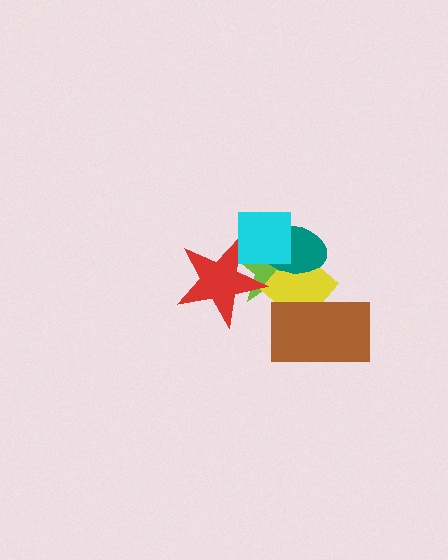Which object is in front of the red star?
The cyan square is in front of the red star.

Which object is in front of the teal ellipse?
The cyan square is in front of the teal ellipse.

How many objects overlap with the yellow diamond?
3 objects overlap with the yellow diamond.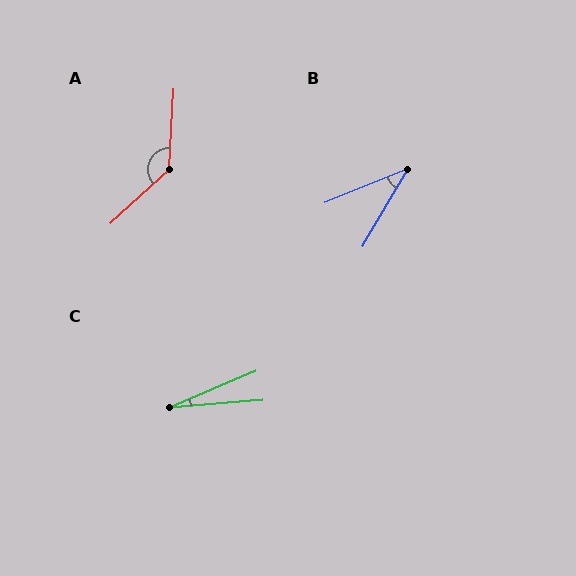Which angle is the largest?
A, at approximately 136 degrees.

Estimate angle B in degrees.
Approximately 37 degrees.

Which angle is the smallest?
C, at approximately 18 degrees.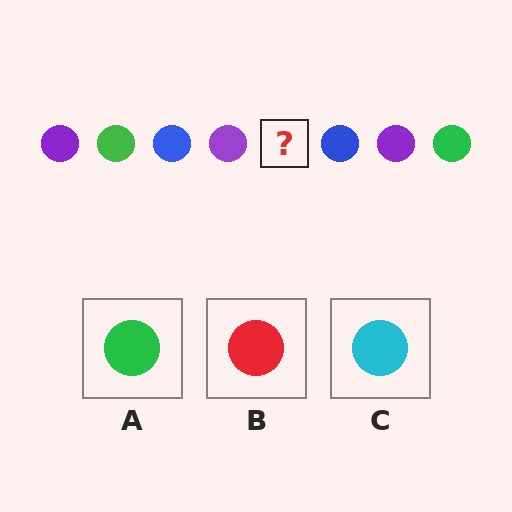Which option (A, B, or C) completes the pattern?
A.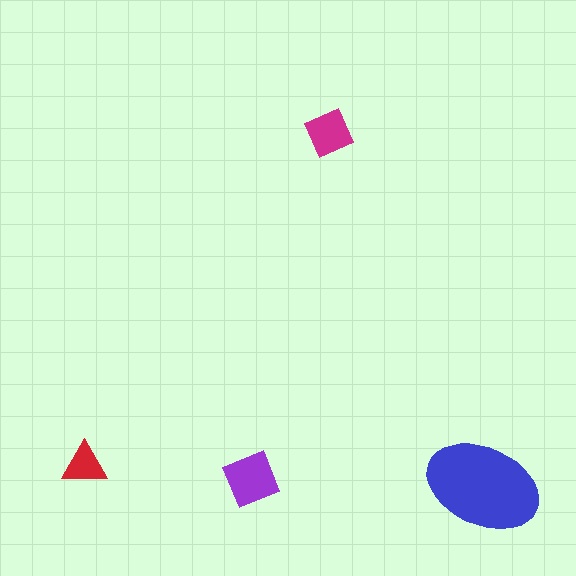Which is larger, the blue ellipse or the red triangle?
The blue ellipse.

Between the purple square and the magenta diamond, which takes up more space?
The purple square.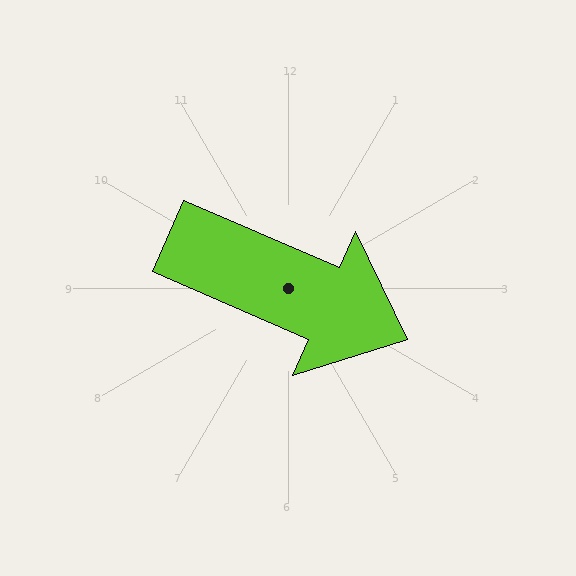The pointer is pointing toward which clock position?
Roughly 4 o'clock.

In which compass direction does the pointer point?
Southeast.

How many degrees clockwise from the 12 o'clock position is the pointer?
Approximately 113 degrees.